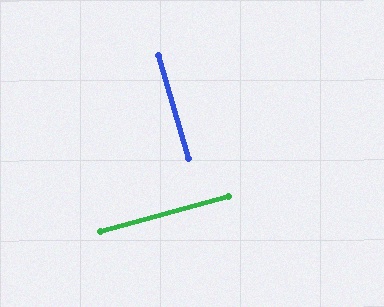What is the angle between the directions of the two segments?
Approximately 89 degrees.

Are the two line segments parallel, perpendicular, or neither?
Perpendicular — they meet at approximately 89°.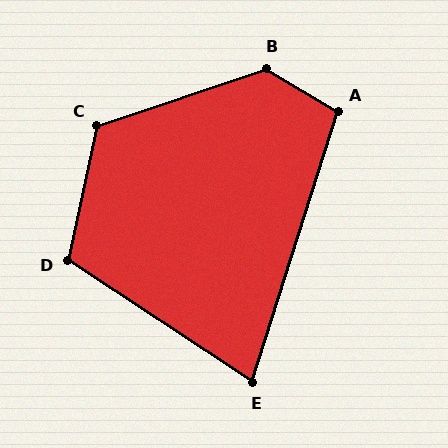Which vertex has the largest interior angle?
B, at approximately 131 degrees.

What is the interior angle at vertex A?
Approximately 103 degrees (obtuse).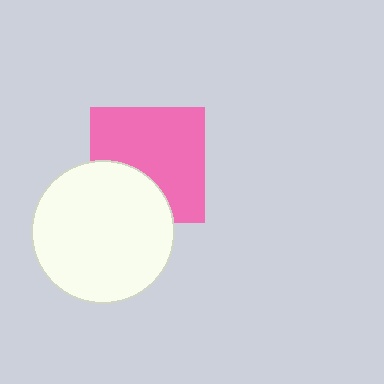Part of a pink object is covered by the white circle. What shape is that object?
It is a square.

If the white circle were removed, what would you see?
You would see the complete pink square.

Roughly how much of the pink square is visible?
Most of it is visible (roughly 68%).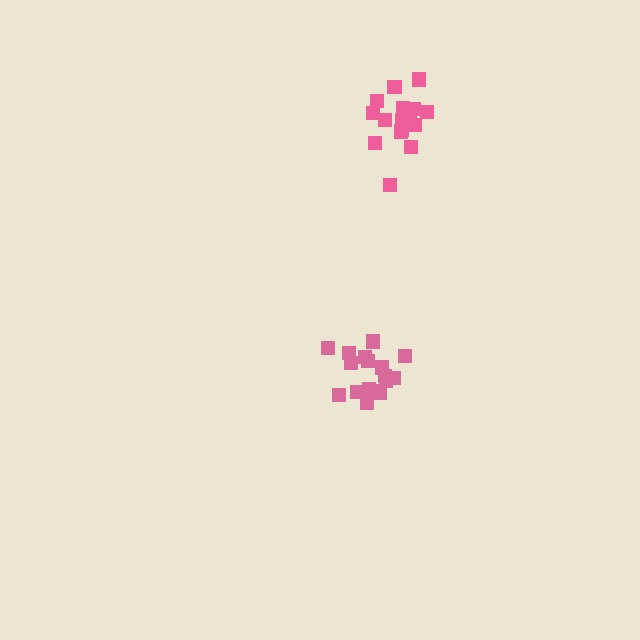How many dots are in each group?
Group 1: 17 dots, Group 2: 17 dots (34 total).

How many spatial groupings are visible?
There are 2 spatial groupings.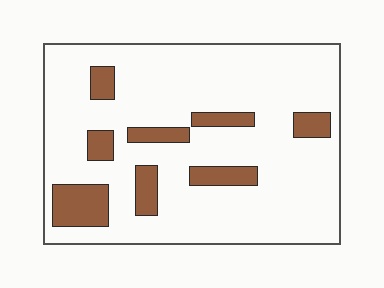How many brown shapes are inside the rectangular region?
8.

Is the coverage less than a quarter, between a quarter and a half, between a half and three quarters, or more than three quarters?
Less than a quarter.